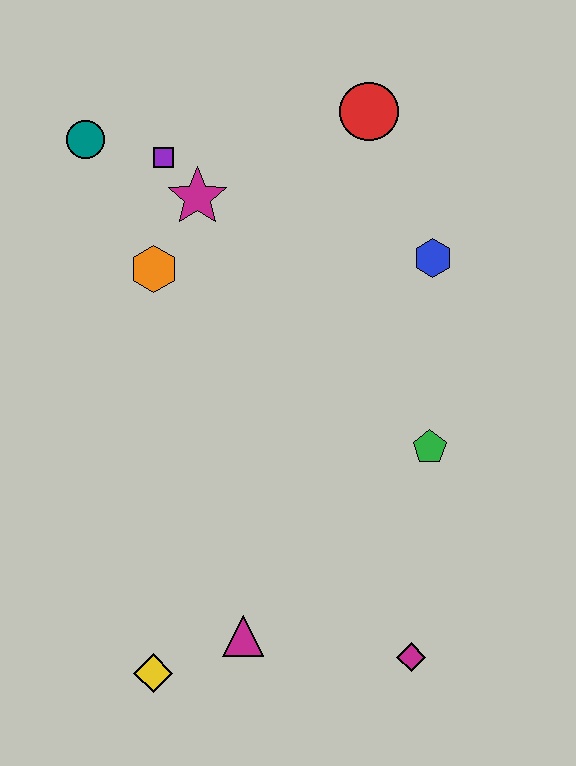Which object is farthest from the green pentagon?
The teal circle is farthest from the green pentagon.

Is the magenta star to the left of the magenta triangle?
Yes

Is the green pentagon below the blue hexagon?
Yes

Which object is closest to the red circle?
The blue hexagon is closest to the red circle.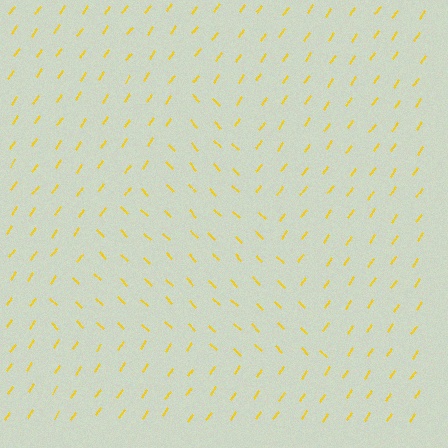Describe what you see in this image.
The image is filled with small yellow line segments. A triangle region in the image has lines oriented differently from the surrounding lines, creating a visible texture boundary.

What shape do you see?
I see a triangle.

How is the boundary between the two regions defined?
The boundary is defined purely by a change in line orientation (approximately 81 degrees difference). All lines are the same color and thickness.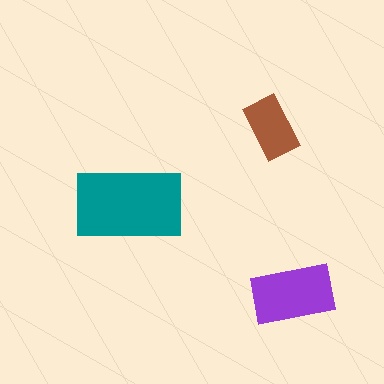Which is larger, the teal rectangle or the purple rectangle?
The teal one.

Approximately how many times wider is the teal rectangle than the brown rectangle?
About 2 times wider.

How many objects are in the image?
There are 3 objects in the image.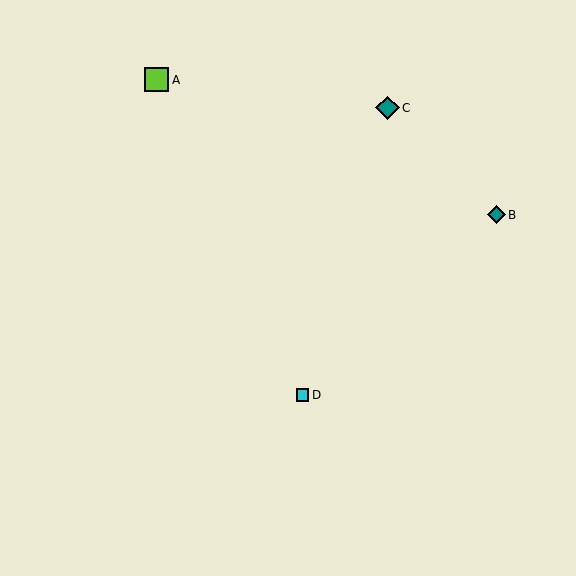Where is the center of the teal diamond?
The center of the teal diamond is at (387, 108).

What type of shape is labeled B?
Shape B is a teal diamond.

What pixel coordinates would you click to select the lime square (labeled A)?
Click at (157, 80) to select the lime square A.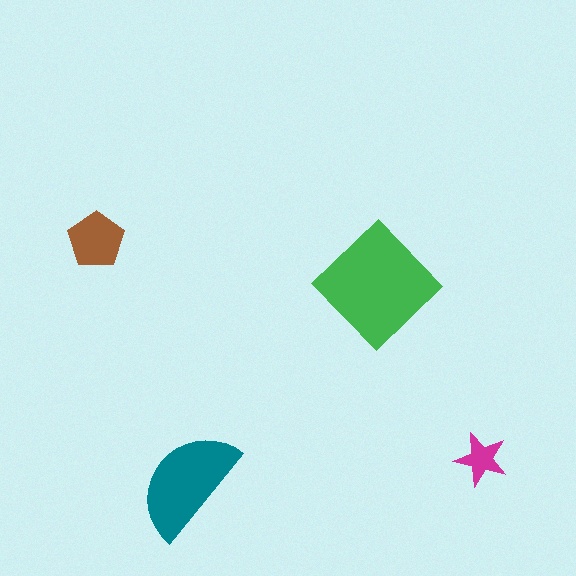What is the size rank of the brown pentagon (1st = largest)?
3rd.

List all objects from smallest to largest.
The magenta star, the brown pentagon, the teal semicircle, the green diamond.